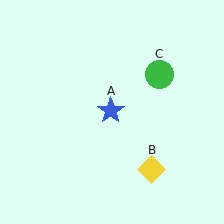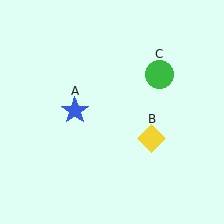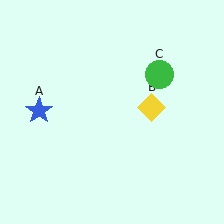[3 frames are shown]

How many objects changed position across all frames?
2 objects changed position: blue star (object A), yellow diamond (object B).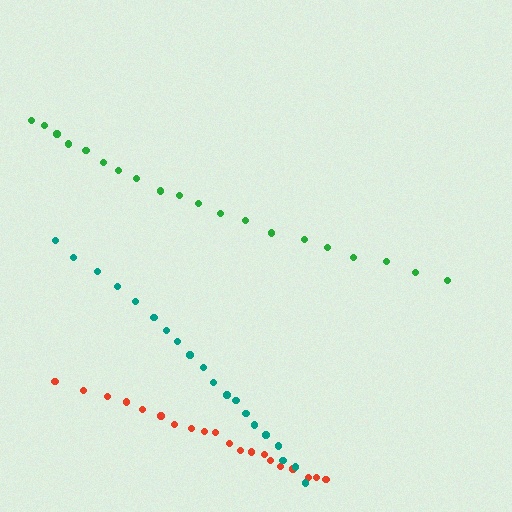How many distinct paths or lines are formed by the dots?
There are 3 distinct paths.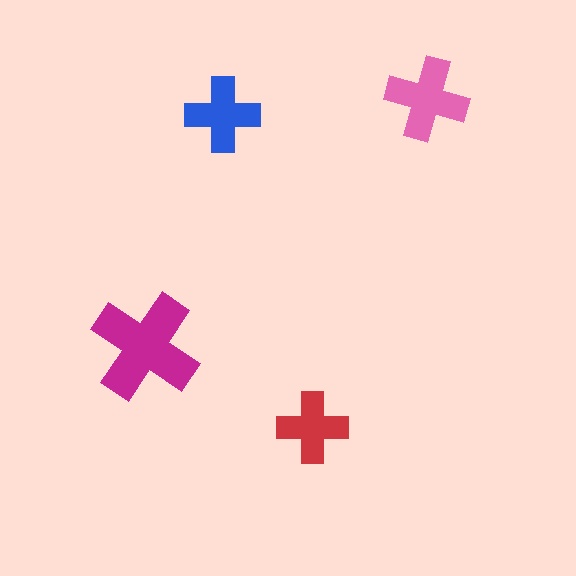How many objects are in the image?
There are 4 objects in the image.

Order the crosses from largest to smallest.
the magenta one, the pink one, the blue one, the red one.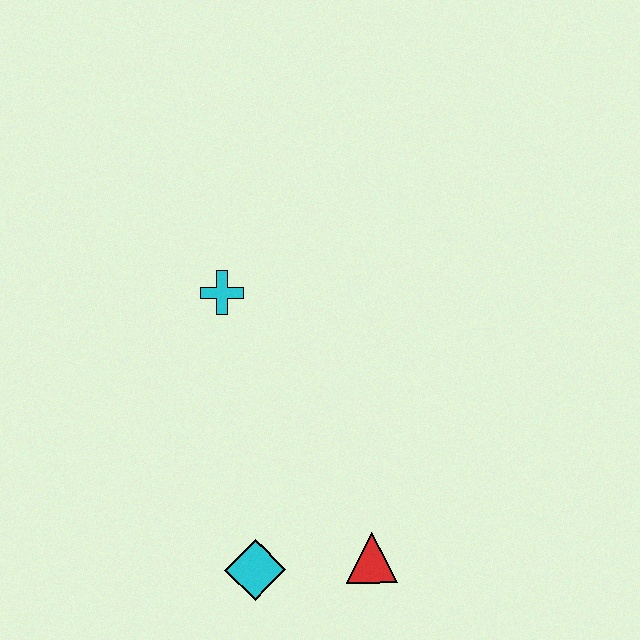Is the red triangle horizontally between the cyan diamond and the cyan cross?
No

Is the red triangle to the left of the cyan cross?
No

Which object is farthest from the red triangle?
The cyan cross is farthest from the red triangle.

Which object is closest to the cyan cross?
The cyan diamond is closest to the cyan cross.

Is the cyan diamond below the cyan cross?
Yes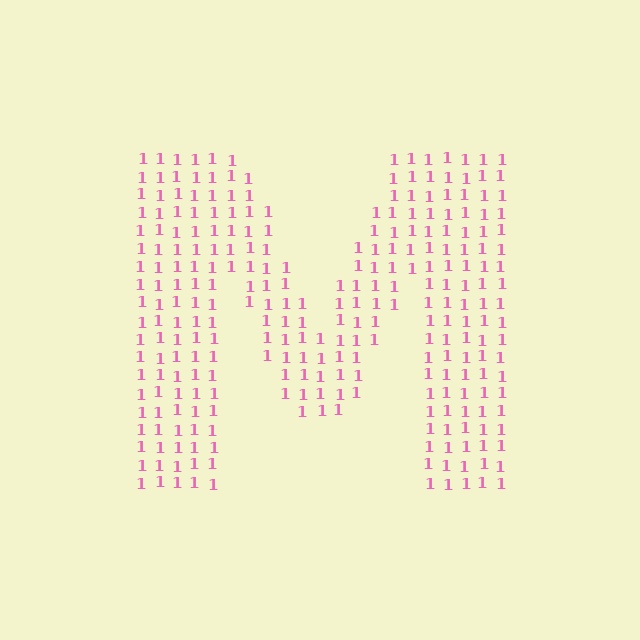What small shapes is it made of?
It is made of small digit 1's.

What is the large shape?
The large shape is the letter M.